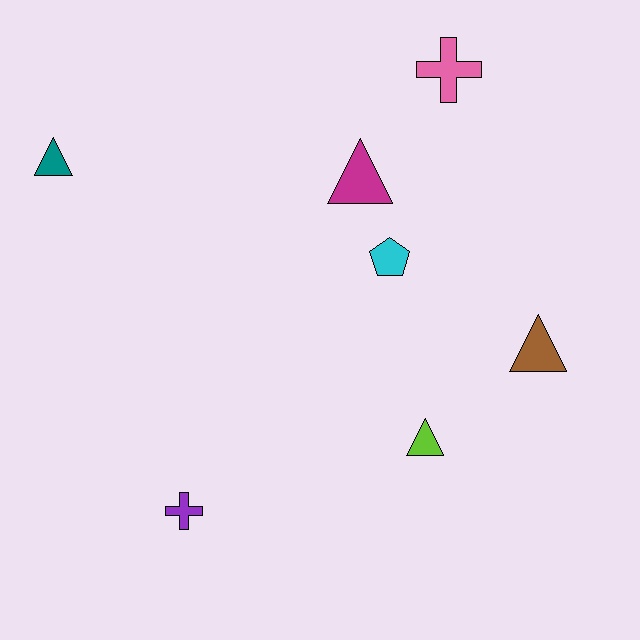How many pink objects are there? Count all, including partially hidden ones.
There is 1 pink object.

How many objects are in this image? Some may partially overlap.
There are 7 objects.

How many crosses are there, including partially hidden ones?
There are 2 crosses.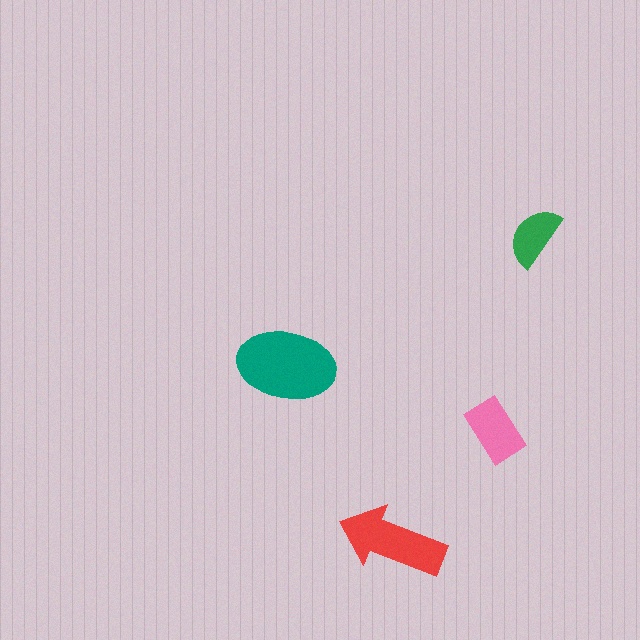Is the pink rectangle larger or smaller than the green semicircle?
Larger.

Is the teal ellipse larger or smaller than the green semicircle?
Larger.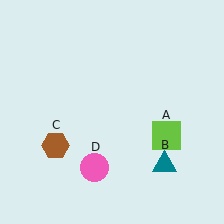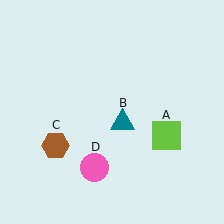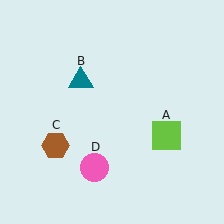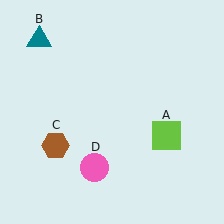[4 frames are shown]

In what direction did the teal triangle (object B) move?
The teal triangle (object B) moved up and to the left.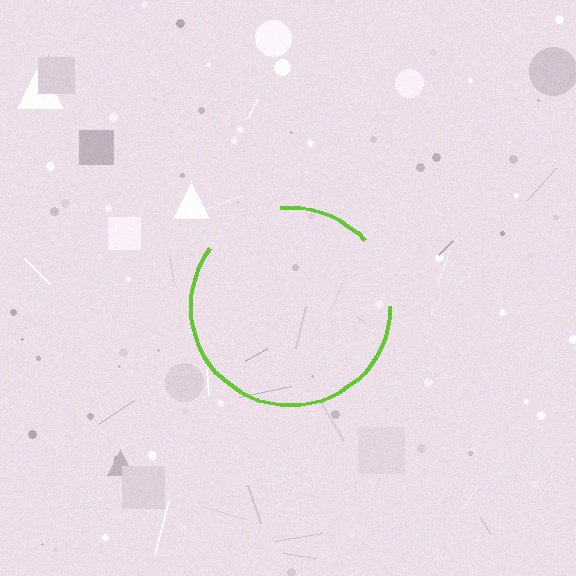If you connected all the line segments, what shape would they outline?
They would outline a circle.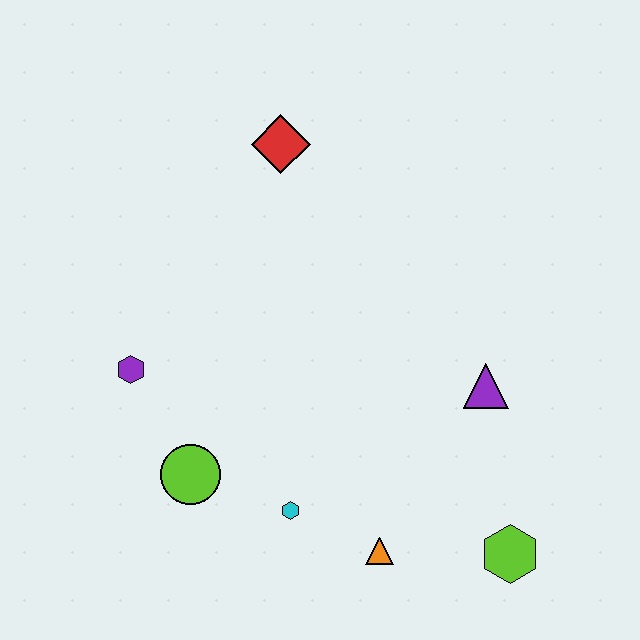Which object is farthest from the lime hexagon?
The red diamond is farthest from the lime hexagon.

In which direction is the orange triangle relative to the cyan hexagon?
The orange triangle is to the right of the cyan hexagon.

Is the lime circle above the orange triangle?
Yes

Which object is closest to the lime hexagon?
The orange triangle is closest to the lime hexagon.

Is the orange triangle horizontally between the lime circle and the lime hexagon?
Yes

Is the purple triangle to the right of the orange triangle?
Yes